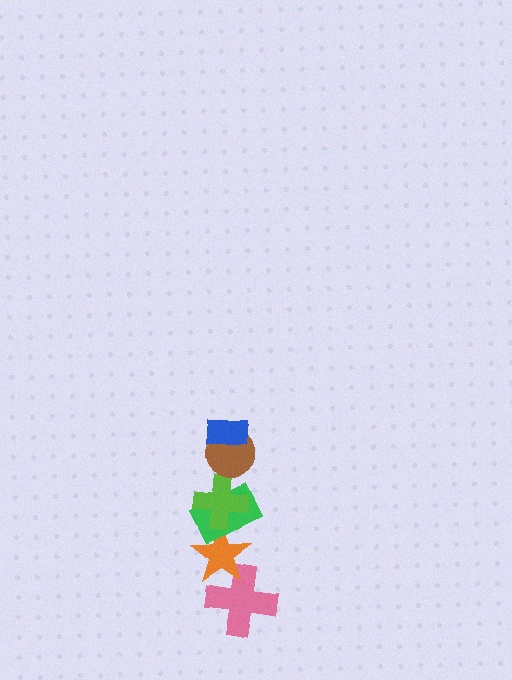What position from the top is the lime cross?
The lime cross is 3rd from the top.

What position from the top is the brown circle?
The brown circle is 2nd from the top.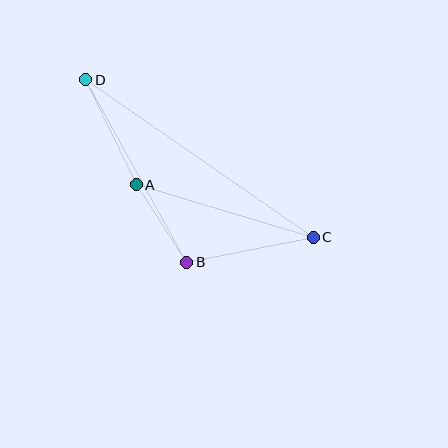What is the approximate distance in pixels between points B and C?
The distance between B and C is approximately 129 pixels.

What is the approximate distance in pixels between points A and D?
The distance between A and D is approximately 116 pixels.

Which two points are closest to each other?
Points A and B are closest to each other.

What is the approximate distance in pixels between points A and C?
The distance between A and C is approximately 184 pixels.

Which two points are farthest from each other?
Points C and D are farthest from each other.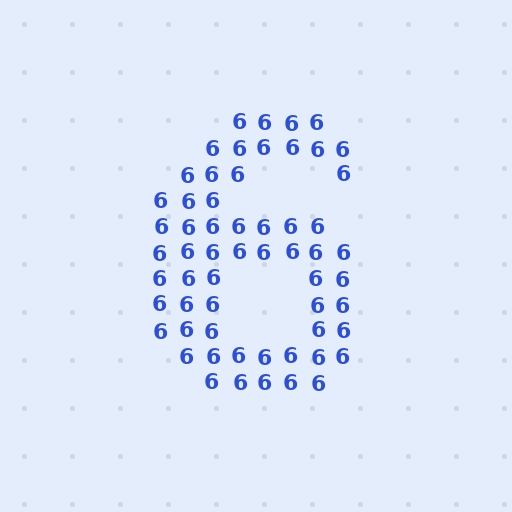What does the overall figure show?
The overall figure shows the digit 6.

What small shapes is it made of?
It is made of small digit 6's.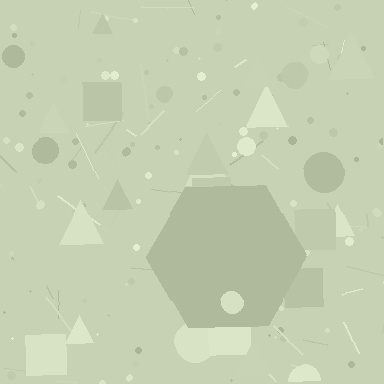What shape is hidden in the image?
A hexagon is hidden in the image.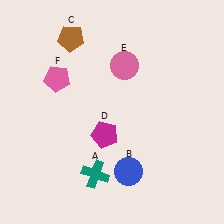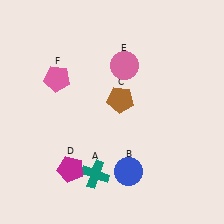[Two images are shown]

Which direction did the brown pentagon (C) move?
The brown pentagon (C) moved down.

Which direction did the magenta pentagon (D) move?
The magenta pentagon (D) moved down.